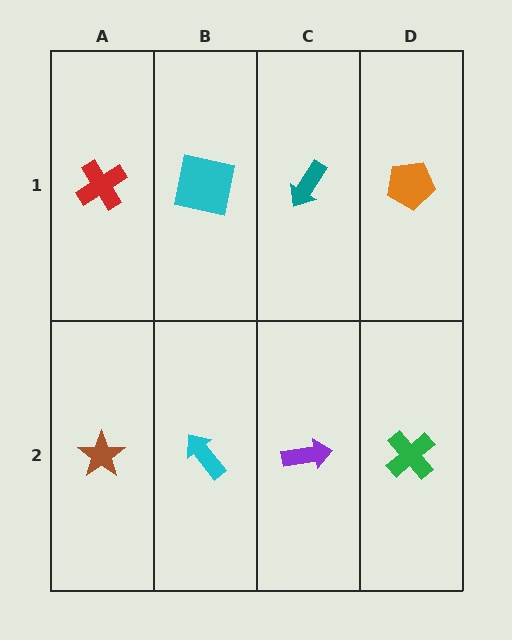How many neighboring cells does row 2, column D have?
2.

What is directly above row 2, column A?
A red cross.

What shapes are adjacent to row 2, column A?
A red cross (row 1, column A), a cyan arrow (row 2, column B).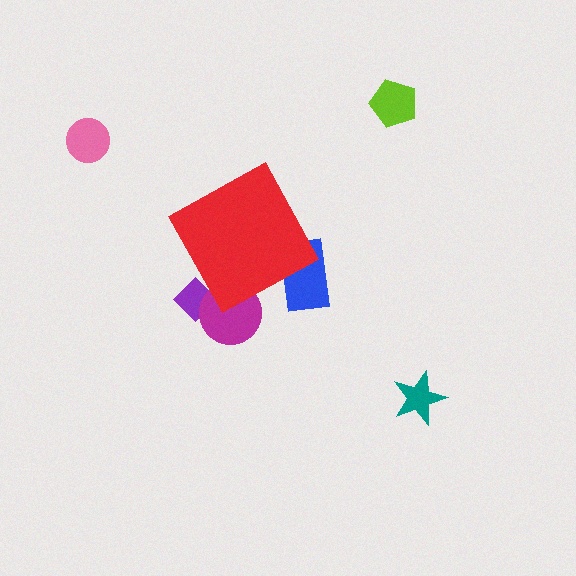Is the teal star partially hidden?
No, the teal star is fully visible.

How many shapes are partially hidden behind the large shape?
3 shapes are partially hidden.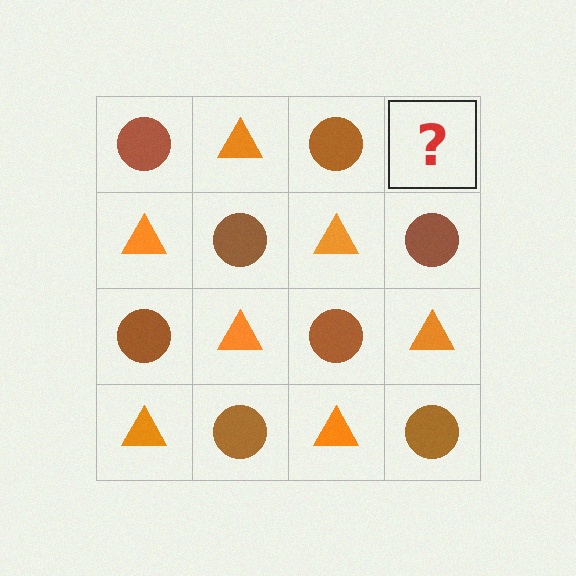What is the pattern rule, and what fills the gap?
The rule is that it alternates brown circle and orange triangle in a checkerboard pattern. The gap should be filled with an orange triangle.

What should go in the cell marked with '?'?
The missing cell should contain an orange triangle.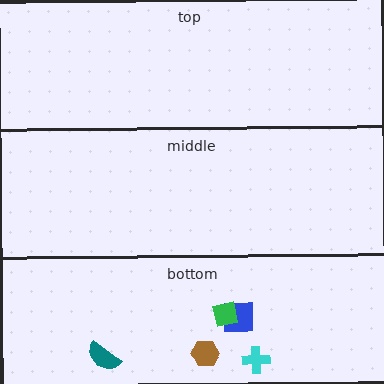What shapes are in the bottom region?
The cyan cross, the blue square, the brown hexagon, the teal semicircle, the green square.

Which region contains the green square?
The bottom region.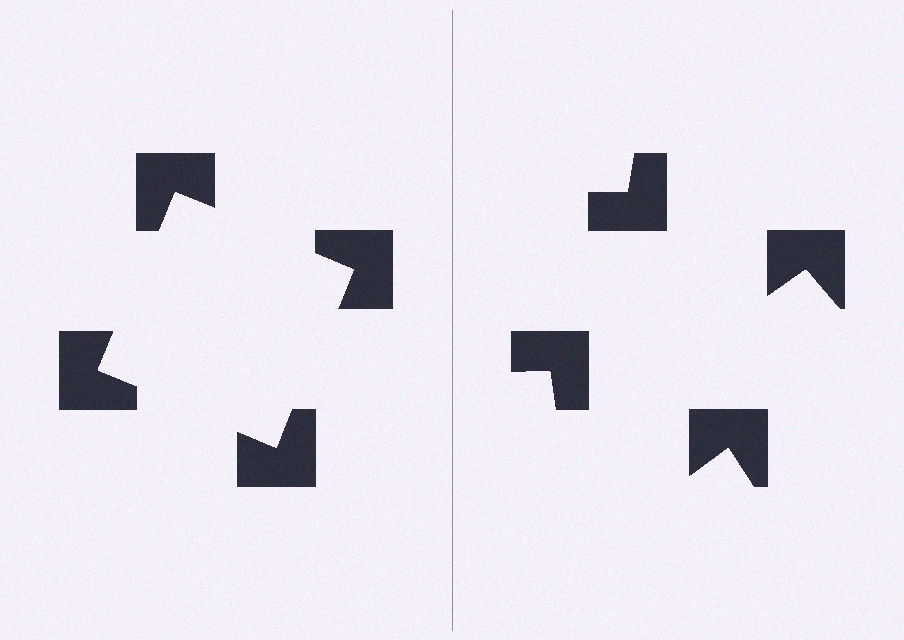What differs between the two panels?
The notched squares are positioned identically on both sides; only the wedge orientations differ. On the left they align to a square; on the right they are misaligned.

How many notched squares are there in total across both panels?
8 — 4 on each side.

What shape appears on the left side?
An illusory square.